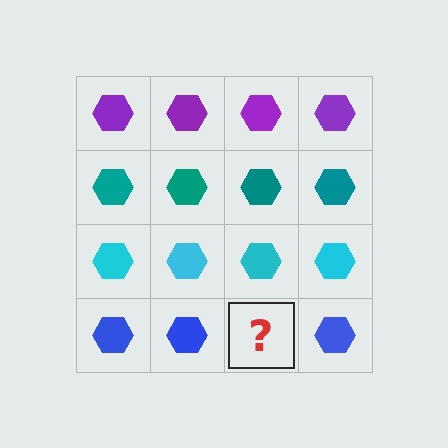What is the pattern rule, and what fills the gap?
The rule is that each row has a consistent color. The gap should be filled with a blue hexagon.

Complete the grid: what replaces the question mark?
The question mark should be replaced with a blue hexagon.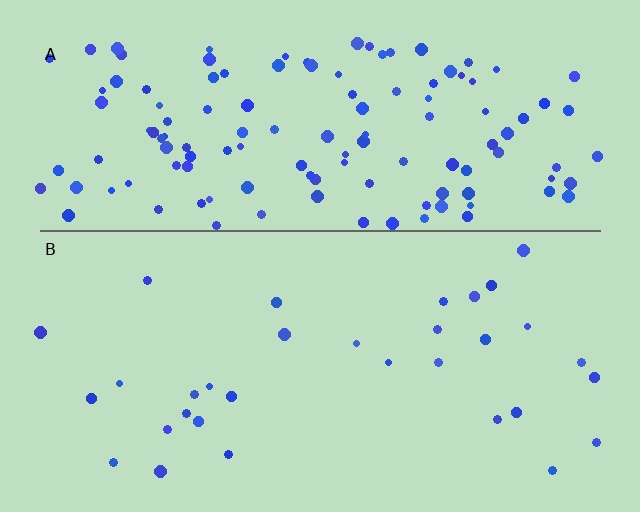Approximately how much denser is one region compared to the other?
Approximately 4.1× — region A over region B.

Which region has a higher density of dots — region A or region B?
A (the top).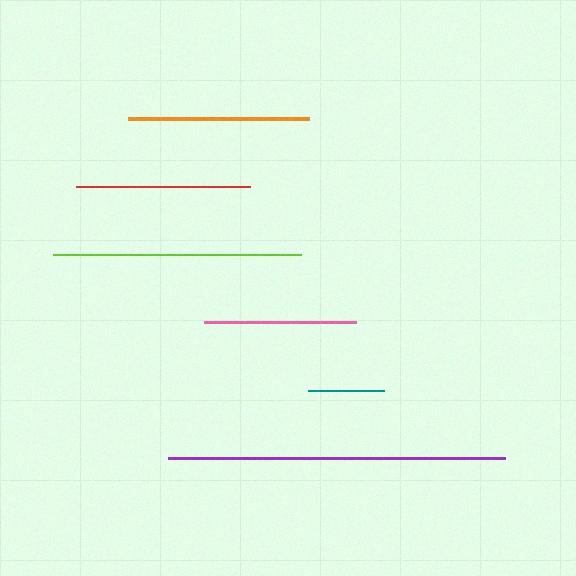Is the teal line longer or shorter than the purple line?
The purple line is longer than the teal line.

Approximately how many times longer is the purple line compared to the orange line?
The purple line is approximately 1.9 times the length of the orange line.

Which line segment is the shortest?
The teal line is the shortest at approximately 75 pixels.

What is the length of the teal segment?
The teal segment is approximately 75 pixels long.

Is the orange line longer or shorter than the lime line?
The lime line is longer than the orange line.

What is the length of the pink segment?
The pink segment is approximately 152 pixels long.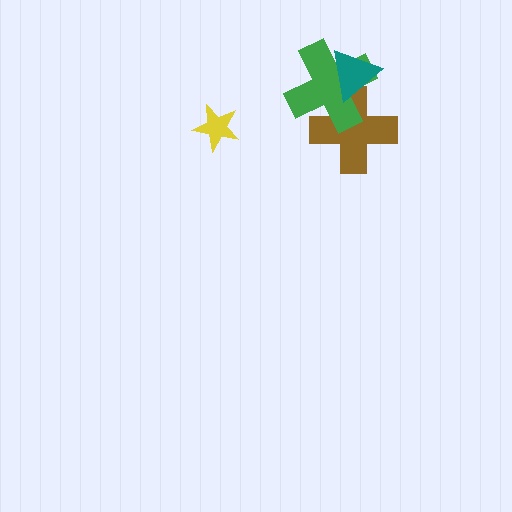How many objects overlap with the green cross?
2 objects overlap with the green cross.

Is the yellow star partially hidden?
No, no other shape covers it.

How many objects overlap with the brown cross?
2 objects overlap with the brown cross.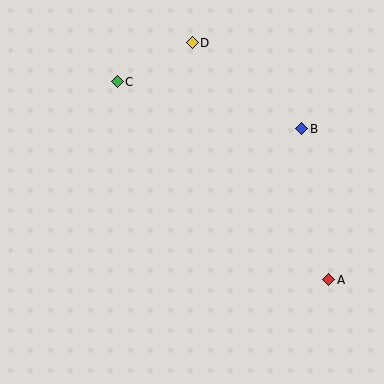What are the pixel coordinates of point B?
Point B is at (302, 129).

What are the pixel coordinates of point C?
Point C is at (117, 82).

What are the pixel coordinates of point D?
Point D is at (192, 43).